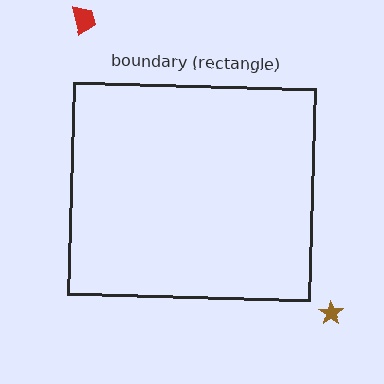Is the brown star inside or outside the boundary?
Outside.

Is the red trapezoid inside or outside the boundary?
Outside.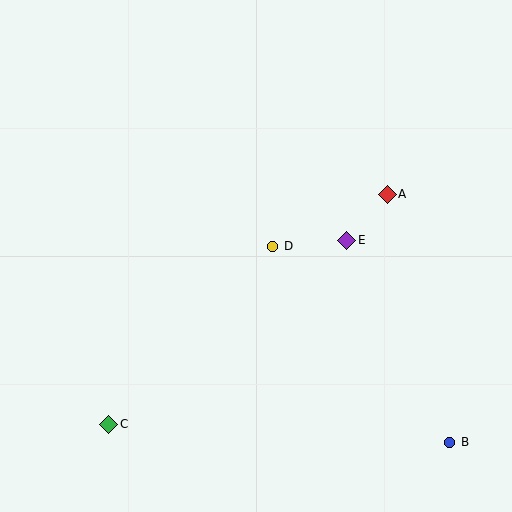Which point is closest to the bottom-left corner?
Point C is closest to the bottom-left corner.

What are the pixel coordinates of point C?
Point C is at (109, 424).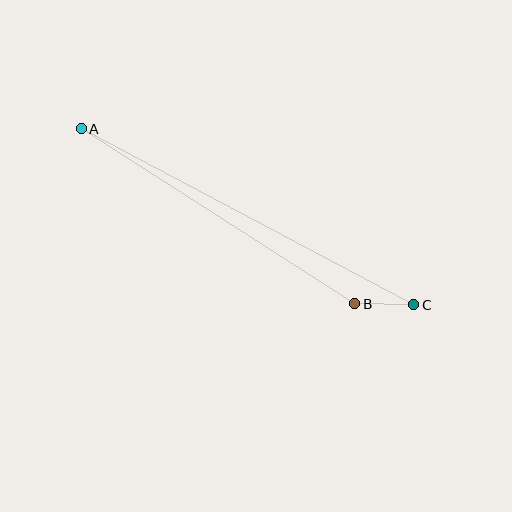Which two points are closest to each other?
Points B and C are closest to each other.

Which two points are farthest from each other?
Points A and C are farthest from each other.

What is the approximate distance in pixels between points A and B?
The distance between A and B is approximately 325 pixels.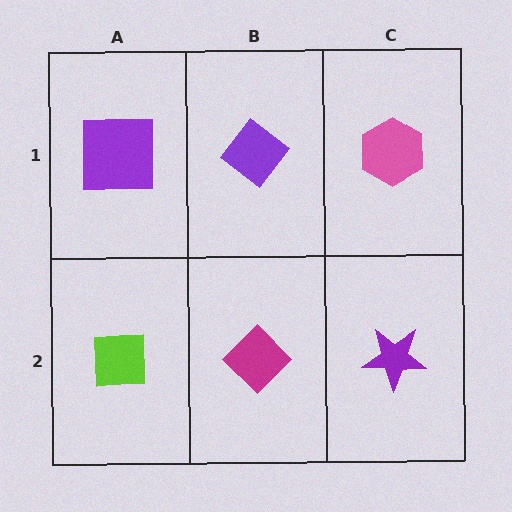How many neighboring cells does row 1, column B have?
3.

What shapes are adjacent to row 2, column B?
A purple diamond (row 1, column B), a lime square (row 2, column A), a purple star (row 2, column C).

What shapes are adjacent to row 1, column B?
A magenta diamond (row 2, column B), a purple square (row 1, column A), a pink hexagon (row 1, column C).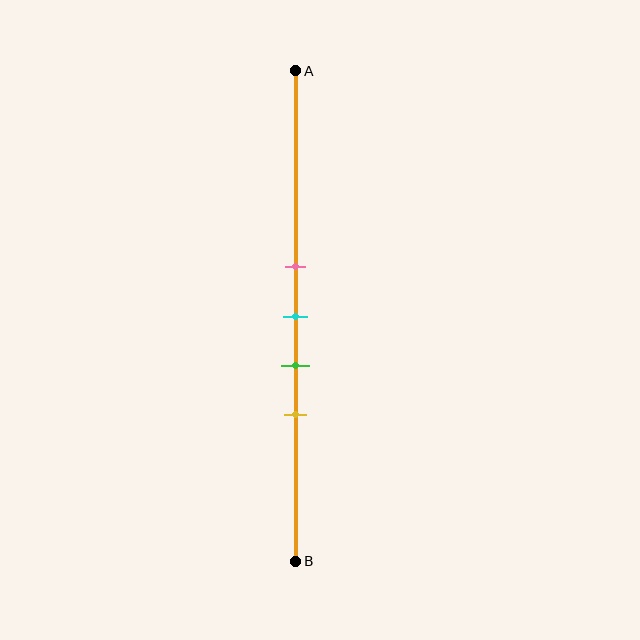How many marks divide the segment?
There are 4 marks dividing the segment.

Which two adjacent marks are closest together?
The pink and cyan marks are the closest adjacent pair.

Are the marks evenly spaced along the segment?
Yes, the marks are approximately evenly spaced.